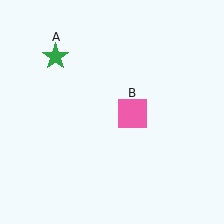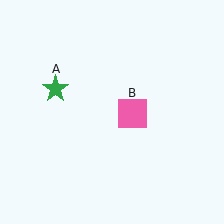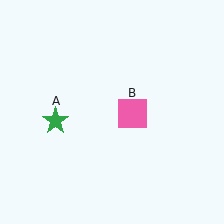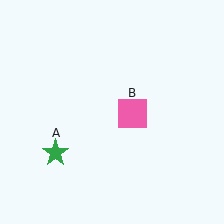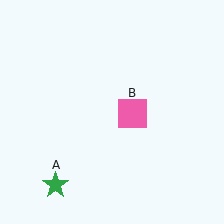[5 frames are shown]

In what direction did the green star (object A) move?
The green star (object A) moved down.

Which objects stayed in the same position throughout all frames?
Pink square (object B) remained stationary.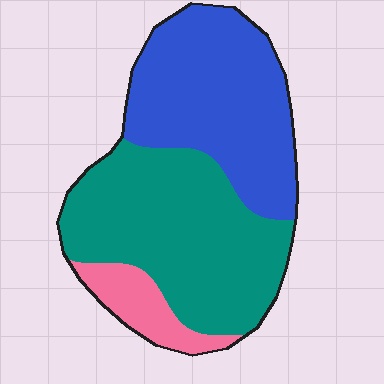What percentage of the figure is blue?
Blue takes up about two fifths (2/5) of the figure.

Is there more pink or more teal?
Teal.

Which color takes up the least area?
Pink, at roughly 10%.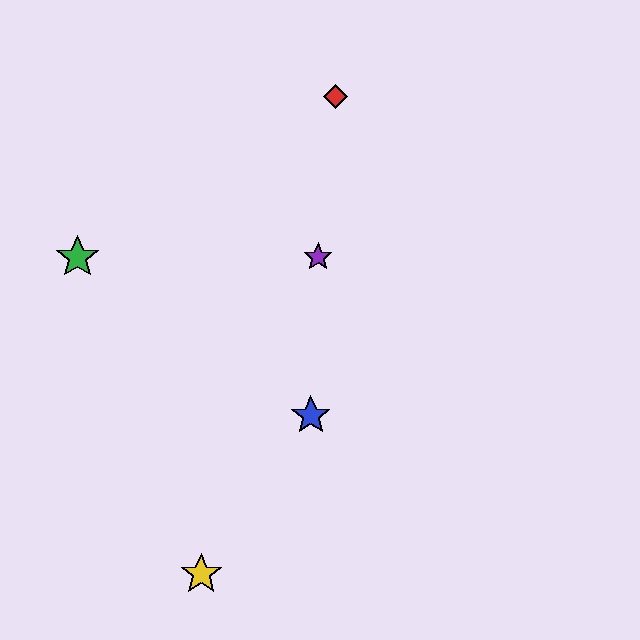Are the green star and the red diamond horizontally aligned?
No, the green star is at y≈257 and the red diamond is at y≈96.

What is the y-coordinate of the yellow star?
The yellow star is at y≈574.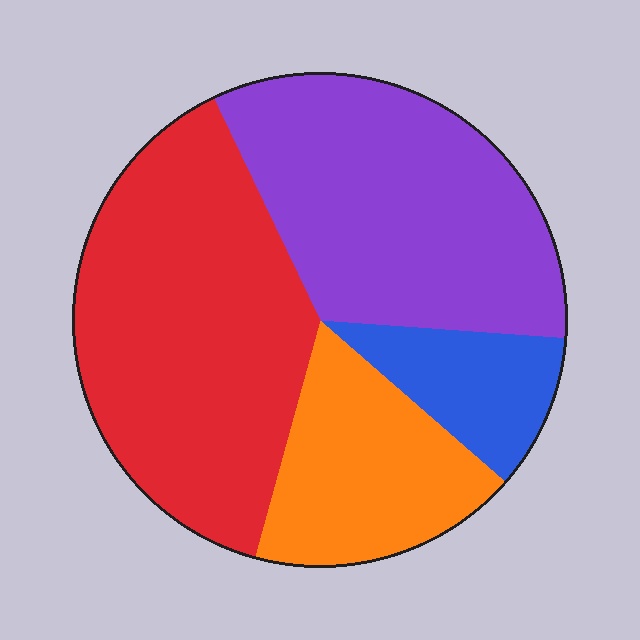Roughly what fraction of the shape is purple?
Purple takes up about one third (1/3) of the shape.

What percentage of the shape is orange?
Orange takes up about one sixth (1/6) of the shape.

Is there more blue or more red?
Red.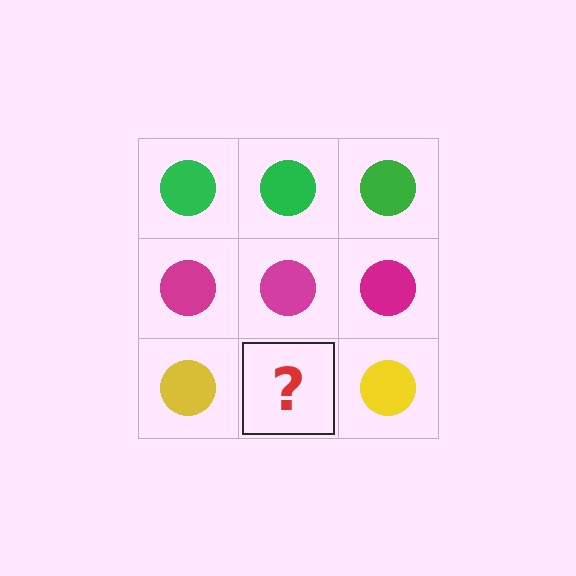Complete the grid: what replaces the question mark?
The question mark should be replaced with a yellow circle.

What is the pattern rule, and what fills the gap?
The rule is that each row has a consistent color. The gap should be filled with a yellow circle.